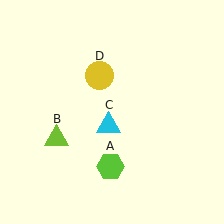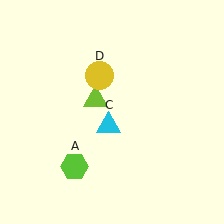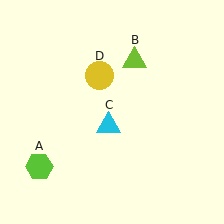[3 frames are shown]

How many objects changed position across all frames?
2 objects changed position: lime hexagon (object A), lime triangle (object B).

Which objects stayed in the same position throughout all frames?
Cyan triangle (object C) and yellow circle (object D) remained stationary.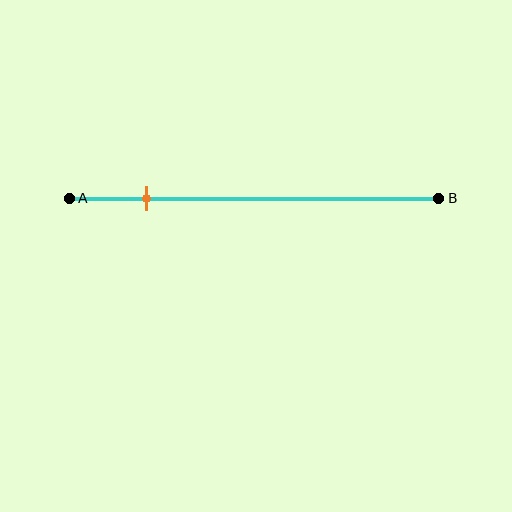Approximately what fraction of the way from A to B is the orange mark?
The orange mark is approximately 20% of the way from A to B.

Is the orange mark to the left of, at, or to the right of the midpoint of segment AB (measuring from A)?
The orange mark is to the left of the midpoint of segment AB.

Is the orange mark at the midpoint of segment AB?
No, the mark is at about 20% from A, not at the 50% midpoint.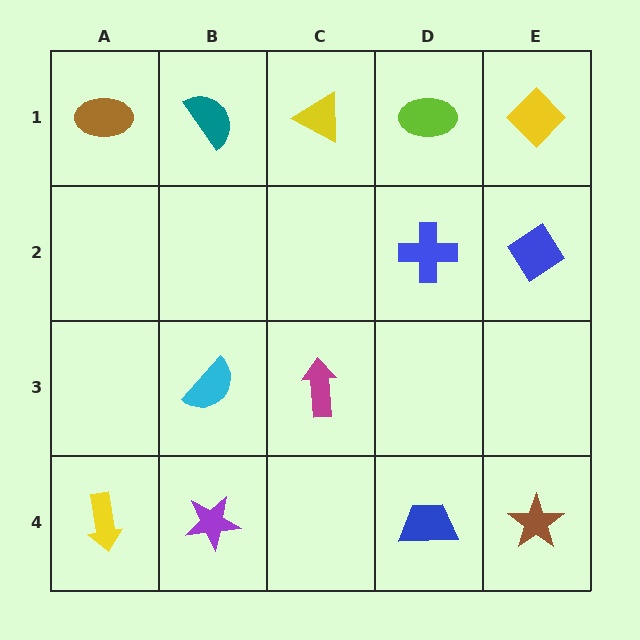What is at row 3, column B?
A cyan semicircle.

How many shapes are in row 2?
2 shapes.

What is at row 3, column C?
A magenta arrow.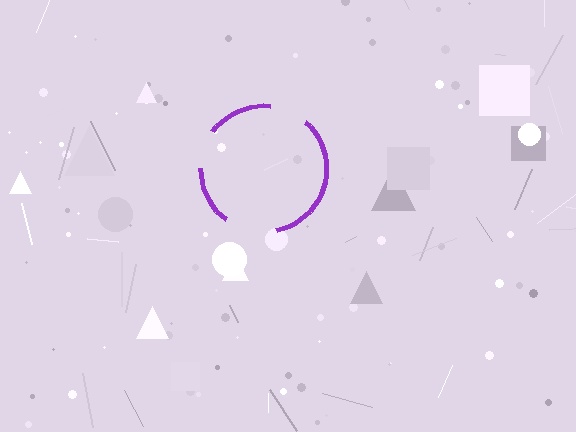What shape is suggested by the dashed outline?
The dashed outline suggests a circle.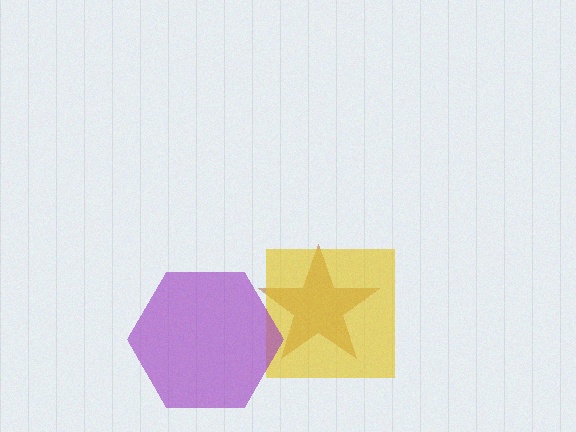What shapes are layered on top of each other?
The layered shapes are: a brown star, a yellow square, a purple hexagon.